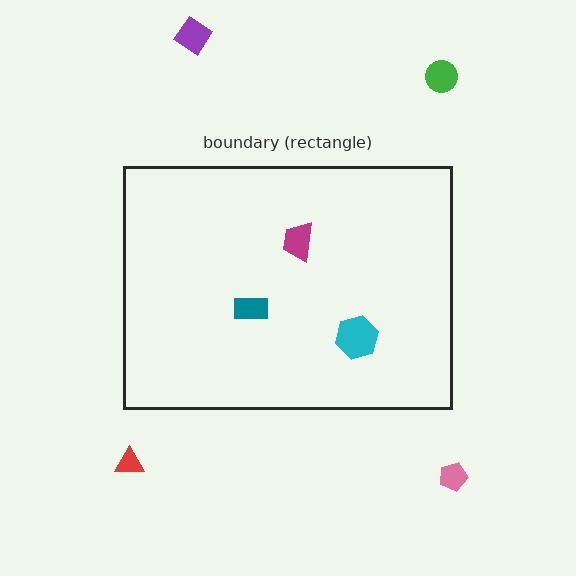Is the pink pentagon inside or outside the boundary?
Outside.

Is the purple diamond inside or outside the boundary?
Outside.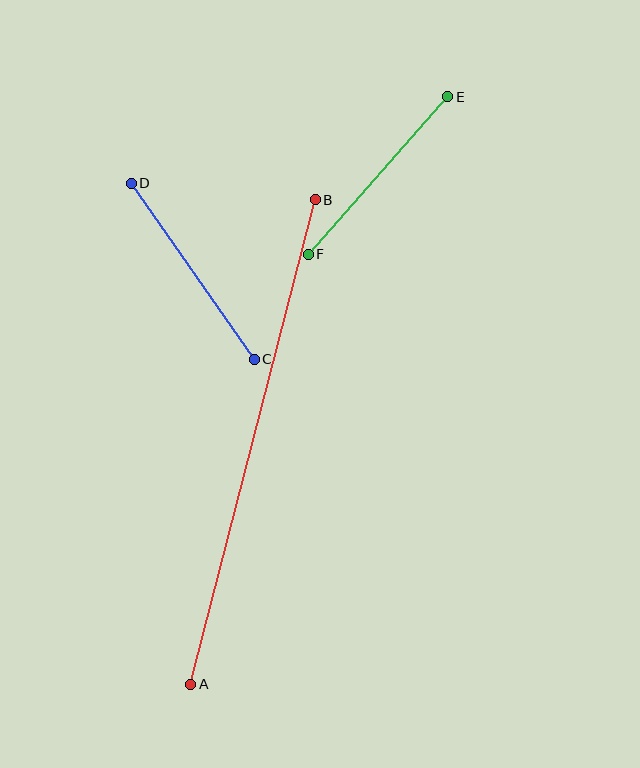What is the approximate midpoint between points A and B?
The midpoint is at approximately (253, 442) pixels.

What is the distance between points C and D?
The distance is approximately 215 pixels.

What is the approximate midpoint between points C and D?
The midpoint is at approximately (193, 271) pixels.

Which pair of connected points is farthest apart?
Points A and B are farthest apart.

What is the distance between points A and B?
The distance is approximately 501 pixels.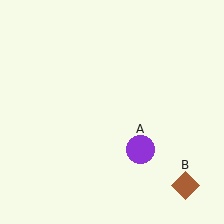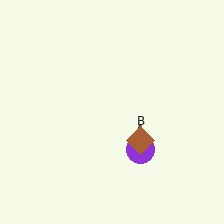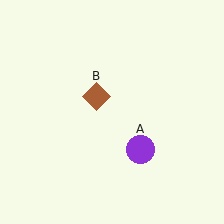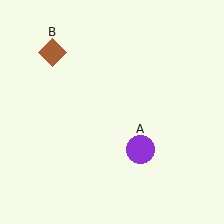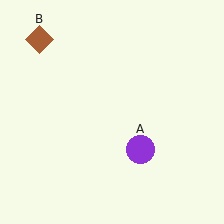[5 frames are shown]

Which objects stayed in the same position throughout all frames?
Purple circle (object A) remained stationary.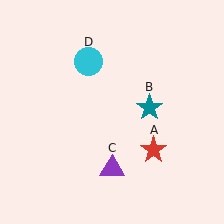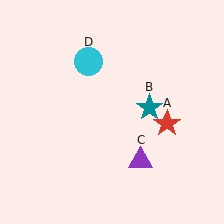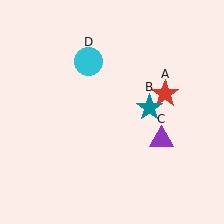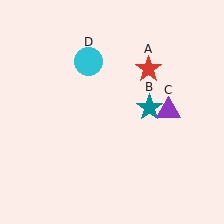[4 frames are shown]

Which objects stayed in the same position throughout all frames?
Teal star (object B) and cyan circle (object D) remained stationary.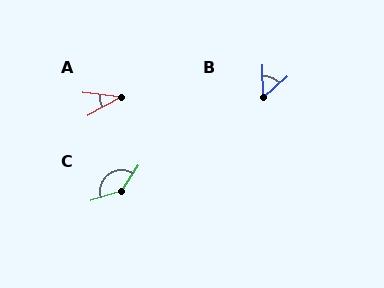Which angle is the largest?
C, at approximately 141 degrees.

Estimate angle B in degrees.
Approximately 49 degrees.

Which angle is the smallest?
A, at approximately 35 degrees.